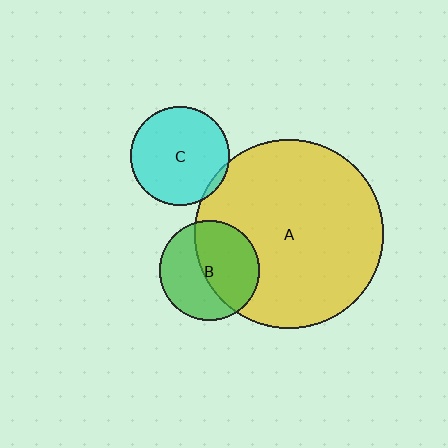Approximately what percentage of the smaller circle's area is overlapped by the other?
Approximately 5%.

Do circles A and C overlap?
Yes.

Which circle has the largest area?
Circle A (yellow).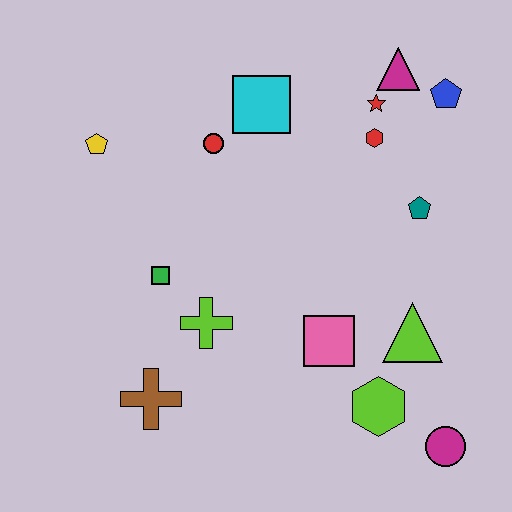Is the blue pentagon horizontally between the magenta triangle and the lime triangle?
No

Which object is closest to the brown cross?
The lime cross is closest to the brown cross.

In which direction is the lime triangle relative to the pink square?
The lime triangle is to the right of the pink square.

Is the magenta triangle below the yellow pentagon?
No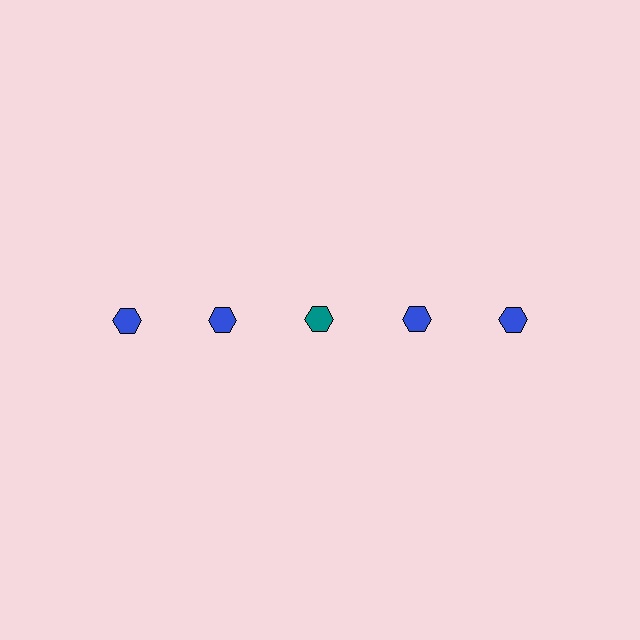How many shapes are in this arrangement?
There are 5 shapes arranged in a grid pattern.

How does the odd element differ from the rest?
It has a different color: teal instead of blue.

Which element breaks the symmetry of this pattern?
The teal hexagon in the top row, center column breaks the symmetry. All other shapes are blue hexagons.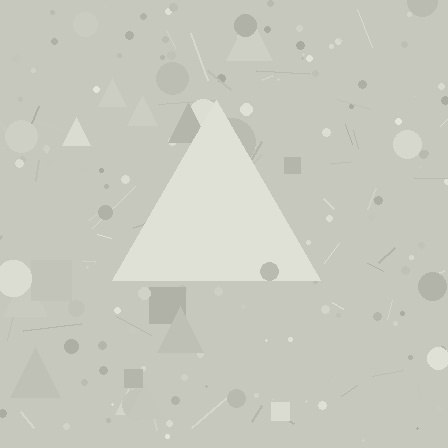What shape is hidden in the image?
A triangle is hidden in the image.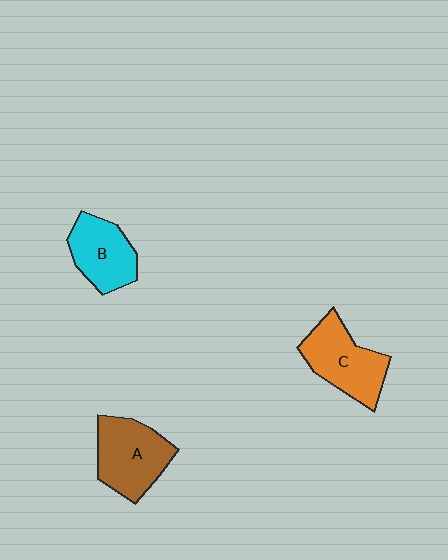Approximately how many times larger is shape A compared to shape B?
Approximately 1.2 times.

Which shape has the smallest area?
Shape B (cyan).